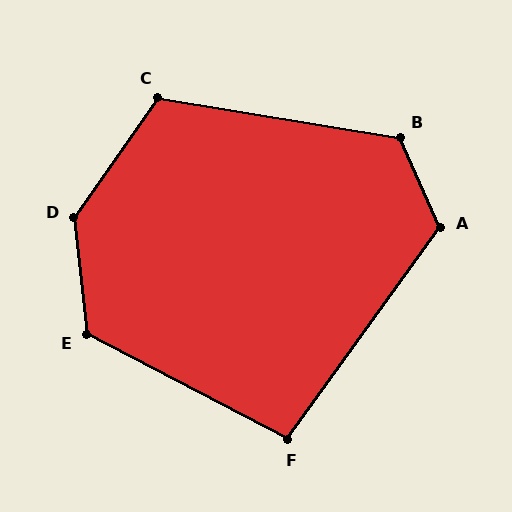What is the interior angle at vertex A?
Approximately 120 degrees (obtuse).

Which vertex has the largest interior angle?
D, at approximately 139 degrees.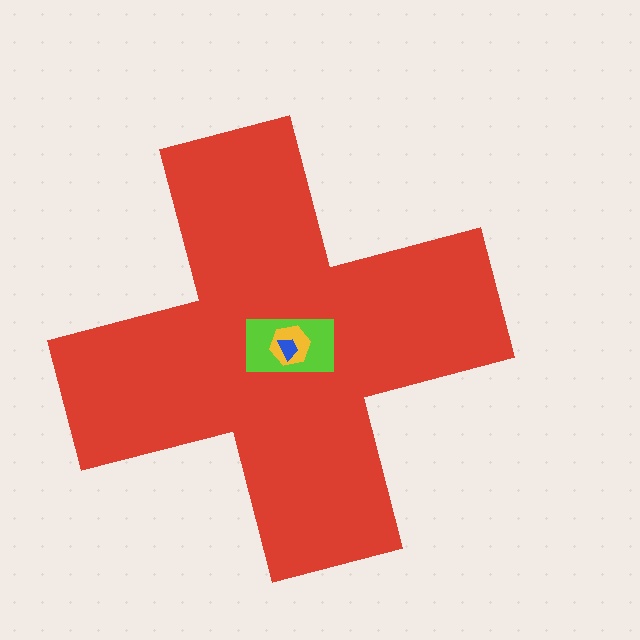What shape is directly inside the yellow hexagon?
The blue trapezoid.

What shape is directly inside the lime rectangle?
The yellow hexagon.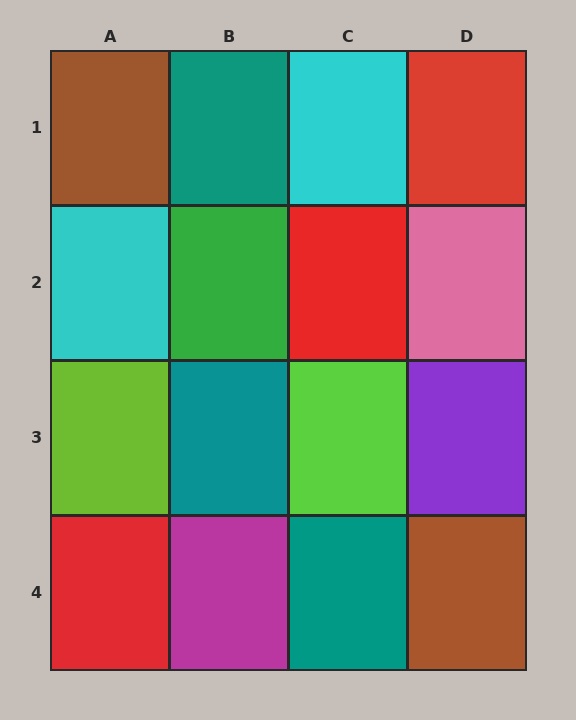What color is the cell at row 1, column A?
Brown.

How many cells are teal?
3 cells are teal.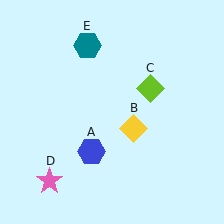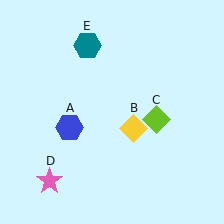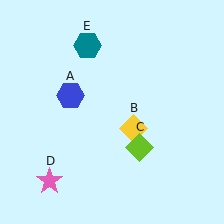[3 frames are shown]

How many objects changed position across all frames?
2 objects changed position: blue hexagon (object A), lime diamond (object C).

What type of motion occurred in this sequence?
The blue hexagon (object A), lime diamond (object C) rotated clockwise around the center of the scene.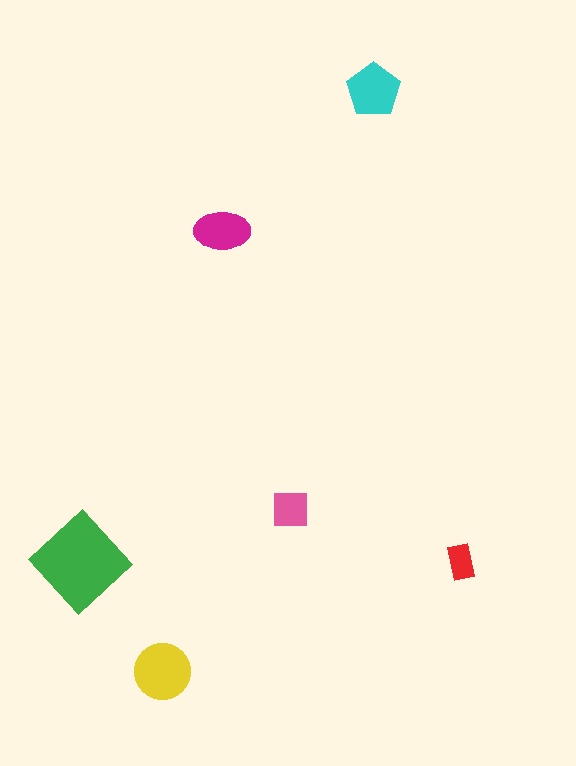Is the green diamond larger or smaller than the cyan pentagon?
Larger.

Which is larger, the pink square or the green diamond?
The green diamond.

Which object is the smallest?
The red rectangle.